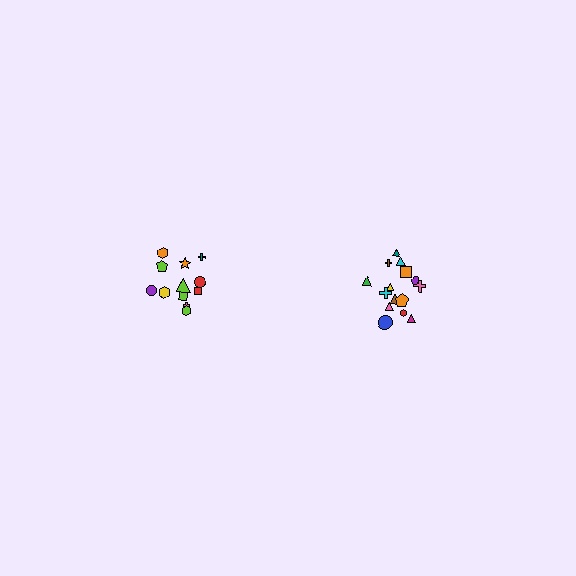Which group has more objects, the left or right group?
The right group.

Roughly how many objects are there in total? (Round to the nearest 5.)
Roughly 25 objects in total.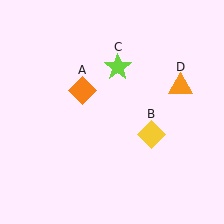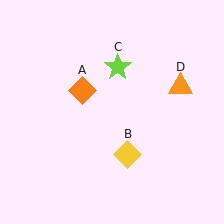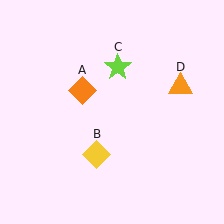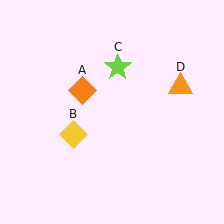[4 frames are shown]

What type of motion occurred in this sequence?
The yellow diamond (object B) rotated clockwise around the center of the scene.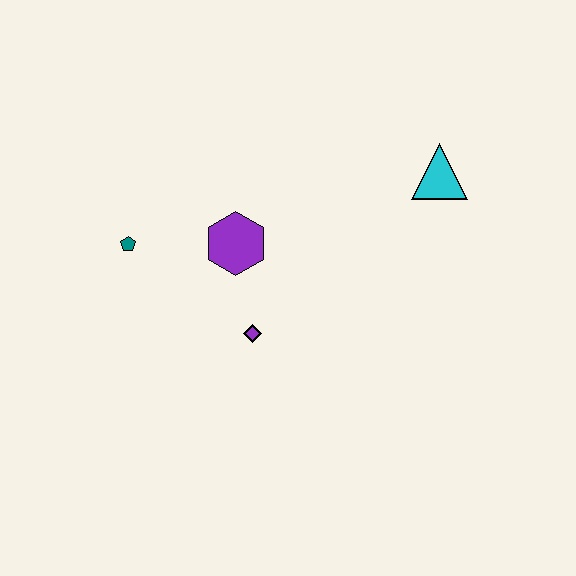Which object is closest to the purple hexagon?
The purple diamond is closest to the purple hexagon.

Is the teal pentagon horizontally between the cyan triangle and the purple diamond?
No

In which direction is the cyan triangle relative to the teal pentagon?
The cyan triangle is to the right of the teal pentagon.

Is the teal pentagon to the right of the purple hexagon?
No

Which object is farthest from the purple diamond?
The cyan triangle is farthest from the purple diamond.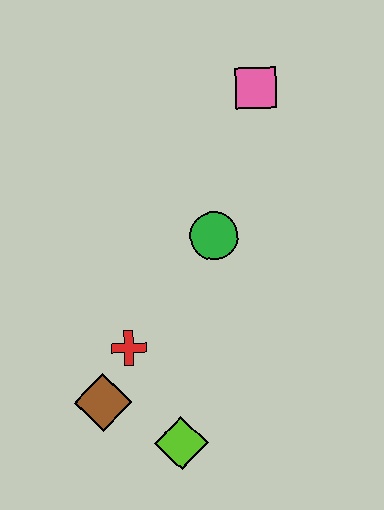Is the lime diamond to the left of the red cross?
No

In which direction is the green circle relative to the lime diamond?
The green circle is above the lime diamond.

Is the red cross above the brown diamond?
Yes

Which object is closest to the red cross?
The brown diamond is closest to the red cross.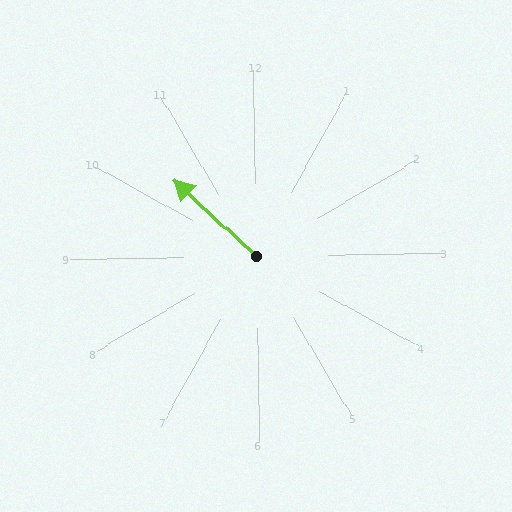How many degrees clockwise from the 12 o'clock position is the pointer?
Approximately 314 degrees.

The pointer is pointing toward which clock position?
Roughly 10 o'clock.